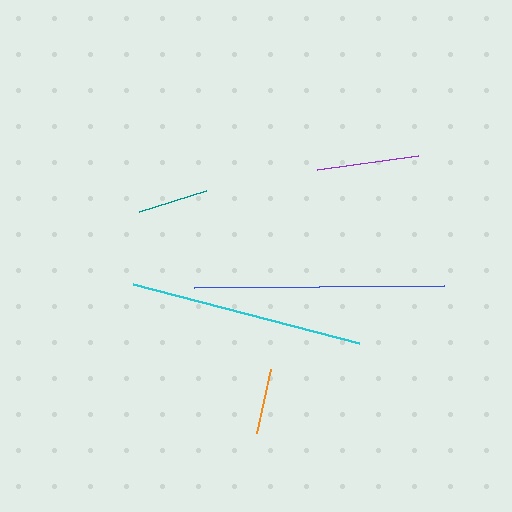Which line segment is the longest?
The blue line is the longest at approximately 250 pixels.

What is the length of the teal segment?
The teal segment is approximately 70 pixels long.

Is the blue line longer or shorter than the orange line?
The blue line is longer than the orange line.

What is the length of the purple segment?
The purple segment is approximately 102 pixels long.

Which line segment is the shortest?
The orange line is the shortest at approximately 66 pixels.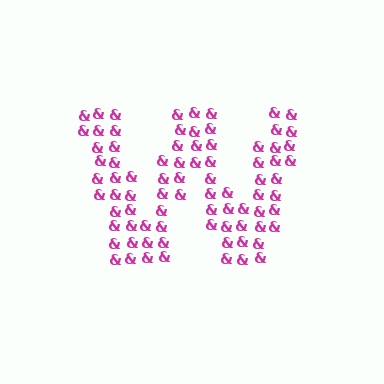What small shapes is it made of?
It is made of small ampersands.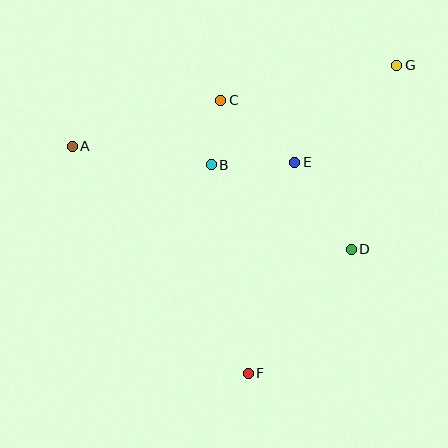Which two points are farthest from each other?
Points F and G are farthest from each other.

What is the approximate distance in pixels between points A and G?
The distance between A and G is approximately 334 pixels.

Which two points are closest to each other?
Points B and C are closest to each other.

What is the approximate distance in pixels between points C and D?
The distance between C and D is approximately 198 pixels.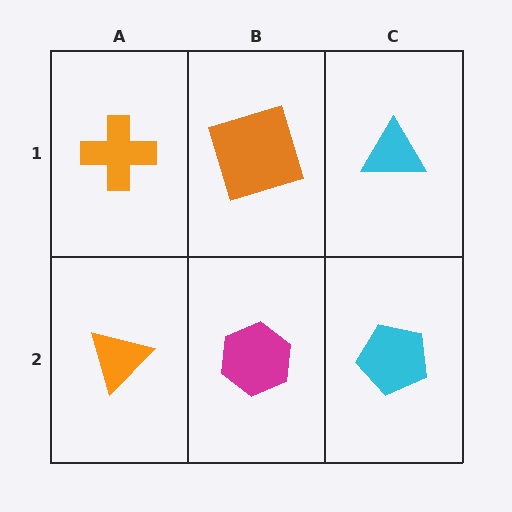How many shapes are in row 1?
3 shapes.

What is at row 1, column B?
An orange square.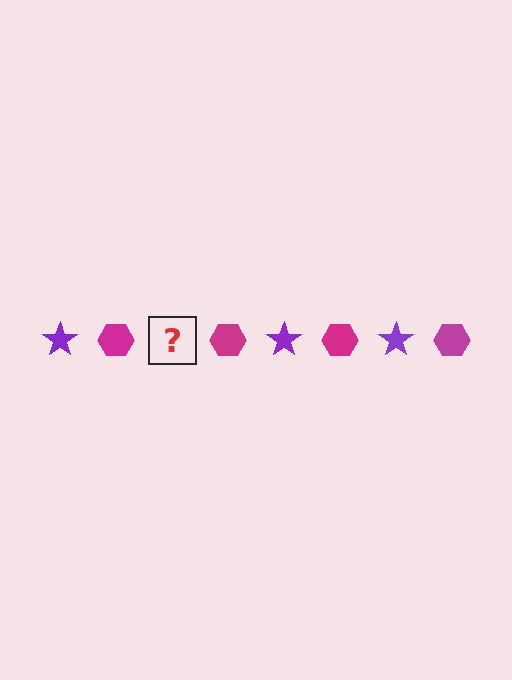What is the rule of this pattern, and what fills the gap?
The rule is that the pattern alternates between purple star and magenta hexagon. The gap should be filled with a purple star.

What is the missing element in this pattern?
The missing element is a purple star.